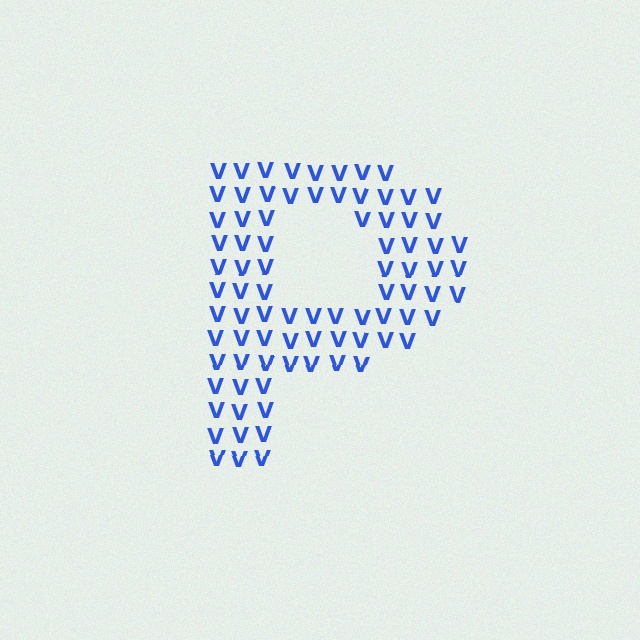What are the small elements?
The small elements are letter V's.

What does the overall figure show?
The overall figure shows the letter P.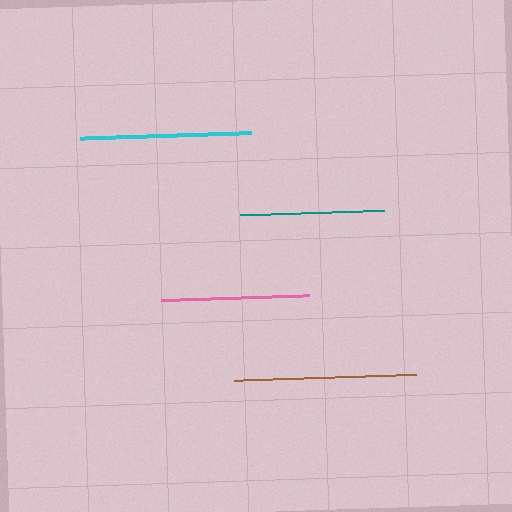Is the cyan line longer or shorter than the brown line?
The brown line is longer than the cyan line.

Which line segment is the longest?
The brown line is the longest at approximately 182 pixels.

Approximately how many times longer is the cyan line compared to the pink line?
The cyan line is approximately 1.2 times the length of the pink line.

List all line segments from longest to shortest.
From longest to shortest: brown, cyan, pink, teal.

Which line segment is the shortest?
The teal line is the shortest at approximately 144 pixels.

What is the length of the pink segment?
The pink segment is approximately 149 pixels long.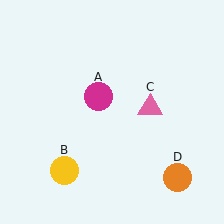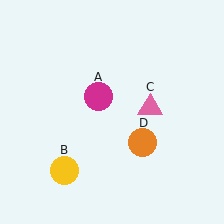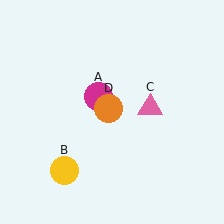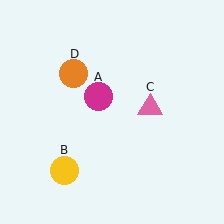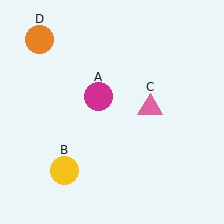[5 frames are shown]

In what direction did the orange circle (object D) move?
The orange circle (object D) moved up and to the left.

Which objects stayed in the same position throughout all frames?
Magenta circle (object A) and yellow circle (object B) and pink triangle (object C) remained stationary.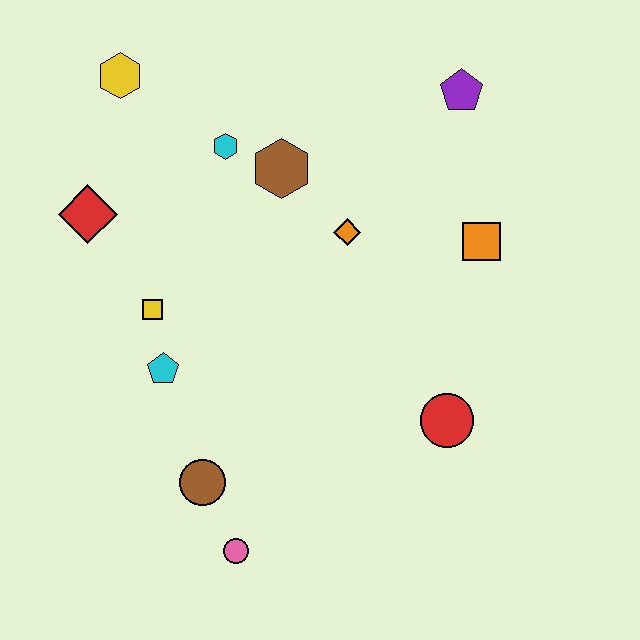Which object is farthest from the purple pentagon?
The pink circle is farthest from the purple pentagon.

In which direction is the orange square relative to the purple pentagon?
The orange square is below the purple pentagon.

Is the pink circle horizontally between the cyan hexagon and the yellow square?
No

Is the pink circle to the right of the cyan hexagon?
Yes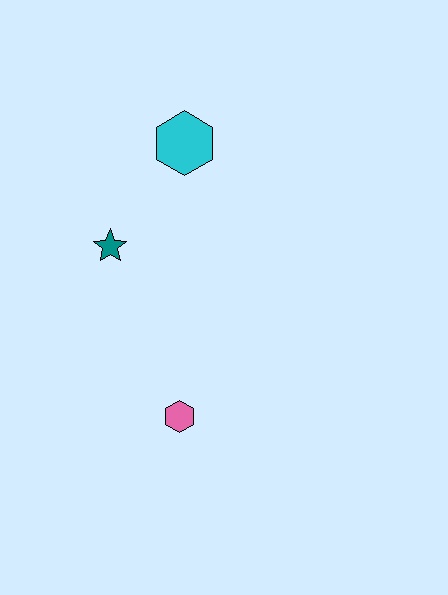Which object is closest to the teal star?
The cyan hexagon is closest to the teal star.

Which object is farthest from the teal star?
The pink hexagon is farthest from the teal star.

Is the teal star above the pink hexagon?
Yes